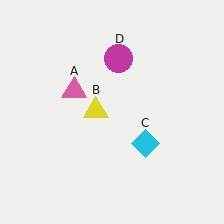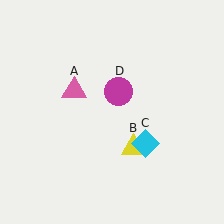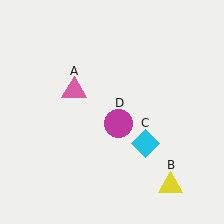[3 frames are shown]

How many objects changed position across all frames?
2 objects changed position: yellow triangle (object B), magenta circle (object D).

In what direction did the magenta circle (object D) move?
The magenta circle (object D) moved down.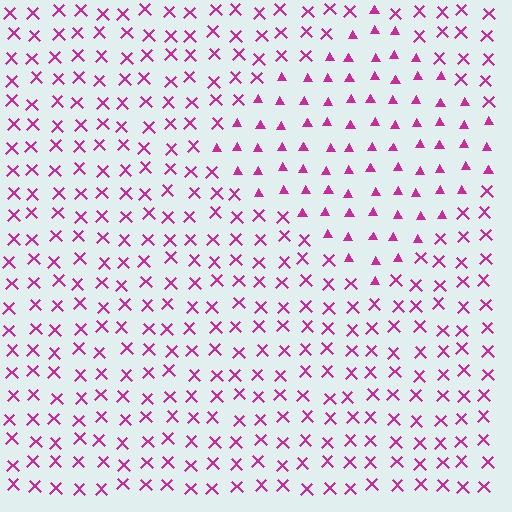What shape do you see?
I see a diamond.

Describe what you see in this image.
The image is filled with small magenta elements arranged in a uniform grid. A diamond-shaped region contains triangles, while the surrounding area contains X marks. The boundary is defined purely by the change in element shape.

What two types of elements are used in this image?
The image uses triangles inside the diamond region and X marks outside it.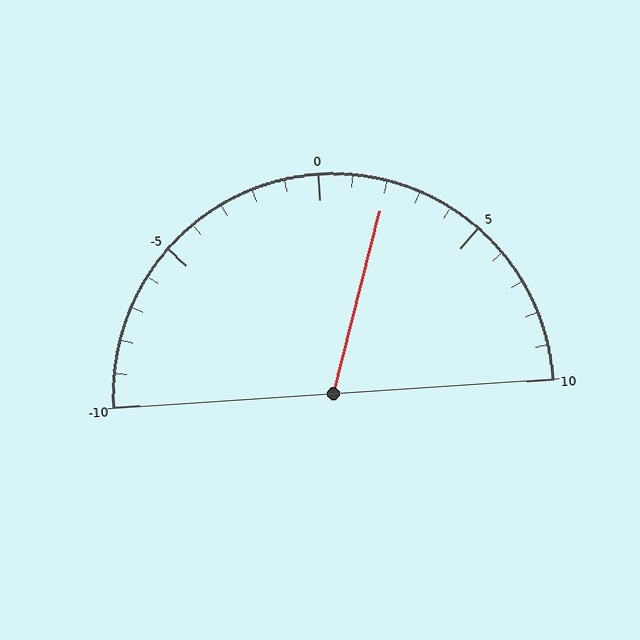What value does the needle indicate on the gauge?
The needle indicates approximately 2.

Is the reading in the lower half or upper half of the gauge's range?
The reading is in the upper half of the range (-10 to 10).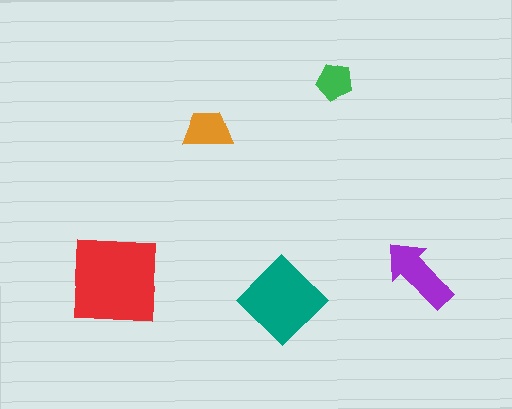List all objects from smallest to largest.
The green pentagon, the orange trapezoid, the purple arrow, the teal diamond, the red square.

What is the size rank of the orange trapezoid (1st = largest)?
4th.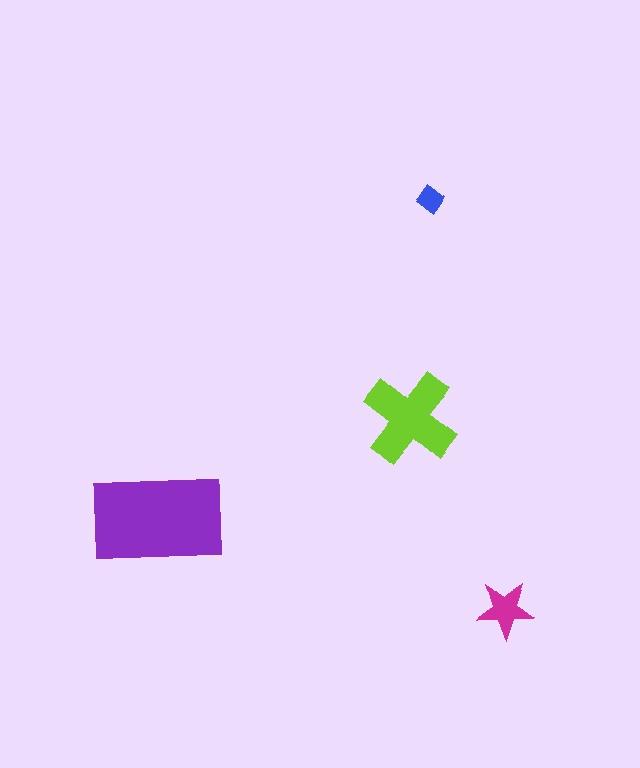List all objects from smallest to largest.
The blue diamond, the magenta star, the lime cross, the purple rectangle.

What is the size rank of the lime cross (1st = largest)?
2nd.